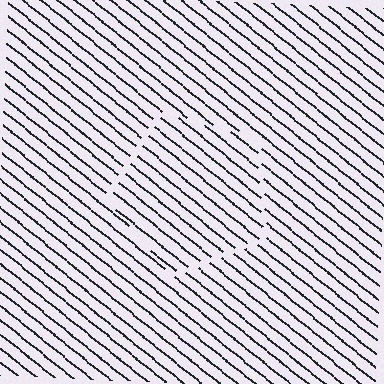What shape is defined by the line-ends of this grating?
An illusory pentagon. The interior of the shape contains the same grating, shifted by half a period — the contour is defined by the phase discontinuity where line-ends from the inner and outer gratings abut.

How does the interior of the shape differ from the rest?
The interior of the shape contains the same grating, shifted by half a period — the contour is defined by the phase discontinuity where line-ends from the inner and outer gratings abut.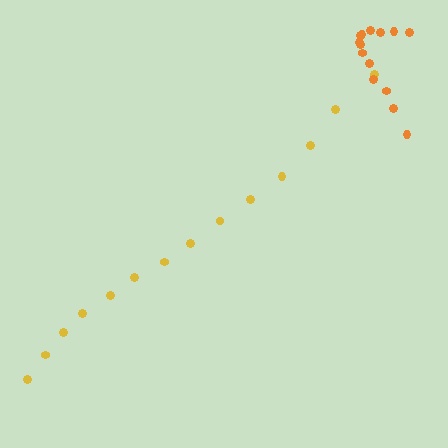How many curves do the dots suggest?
There are 2 distinct paths.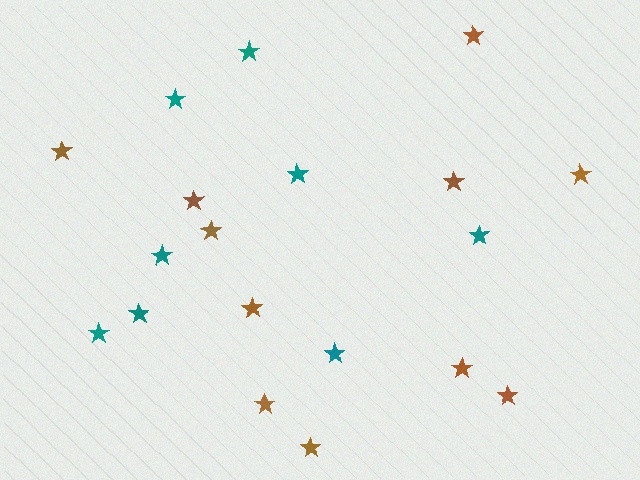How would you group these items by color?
There are 2 groups: one group of brown stars (11) and one group of teal stars (8).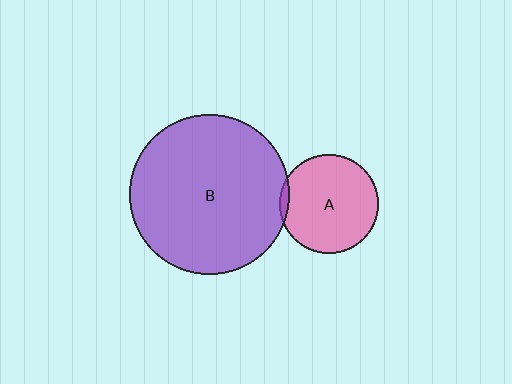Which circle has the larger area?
Circle B (purple).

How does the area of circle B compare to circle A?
Approximately 2.6 times.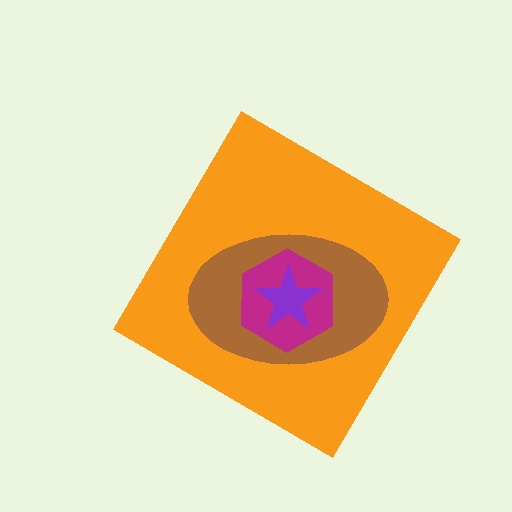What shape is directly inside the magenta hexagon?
The purple star.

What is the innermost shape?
The purple star.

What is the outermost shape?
The orange diamond.